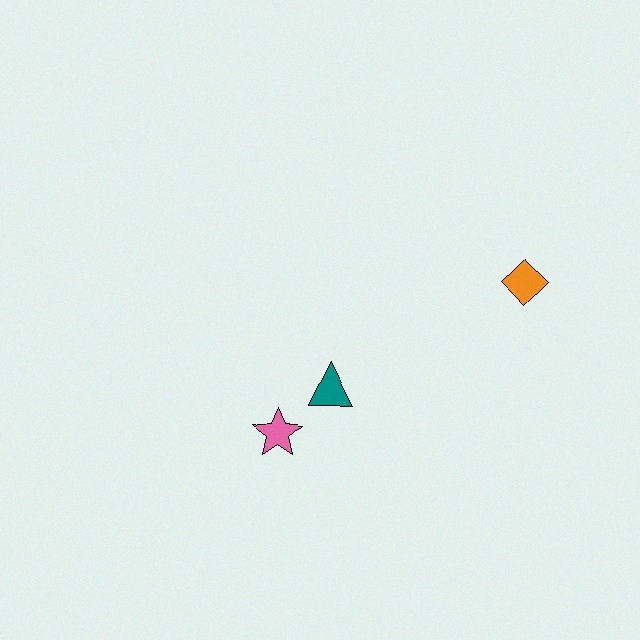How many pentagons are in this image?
There are no pentagons.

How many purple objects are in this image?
There are no purple objects.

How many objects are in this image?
There are 3 objects.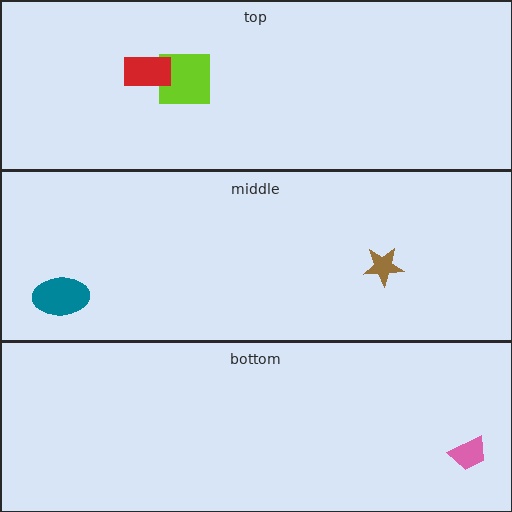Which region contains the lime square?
The top region.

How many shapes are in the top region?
2.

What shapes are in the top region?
The lime square, the red rectangle.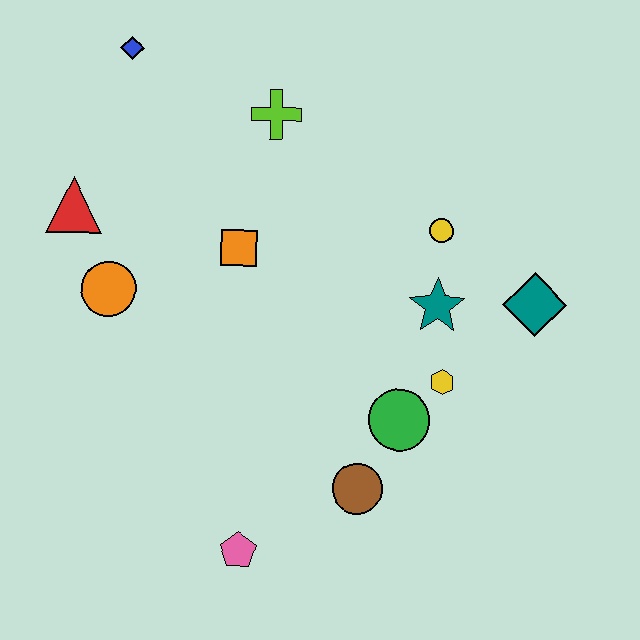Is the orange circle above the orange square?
No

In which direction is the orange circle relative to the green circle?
The orange circle is to the left of the green circle.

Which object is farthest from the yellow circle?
The pink pentagon is farthest from the yellow circle.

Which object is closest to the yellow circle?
The teal star is closest to the yellow circle.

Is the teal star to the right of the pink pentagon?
Yes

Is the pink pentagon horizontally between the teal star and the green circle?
No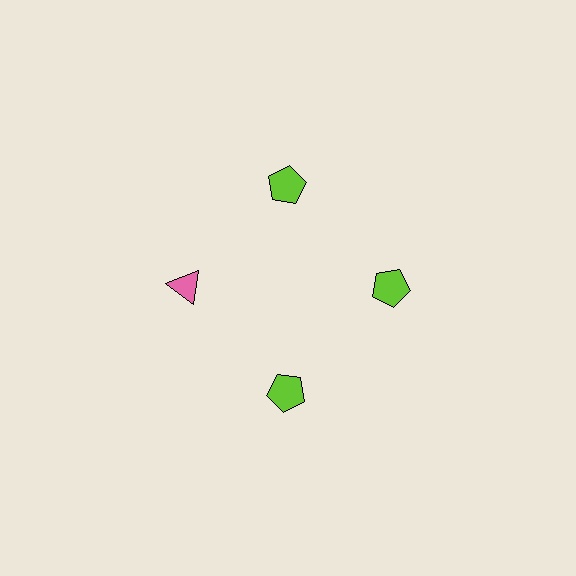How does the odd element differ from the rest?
It differs in both color (pink instead of lime) and shape (triangle instead of pentagon).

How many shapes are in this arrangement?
There are 4 shapes arranged in a ring pattern.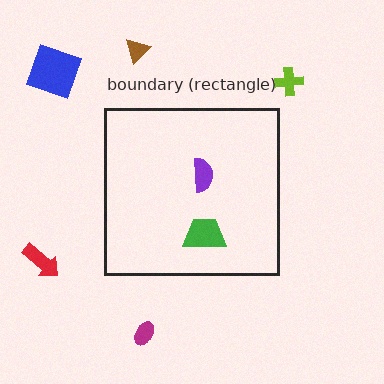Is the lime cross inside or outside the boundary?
Outside.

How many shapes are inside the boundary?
2 inside, 5 outside.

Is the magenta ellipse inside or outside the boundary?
Outside.